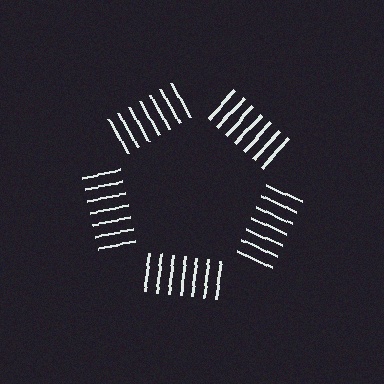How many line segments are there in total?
35 — 7 along each of the 5 edges.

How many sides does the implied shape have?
5 sides — the line-ends trace a pentagon.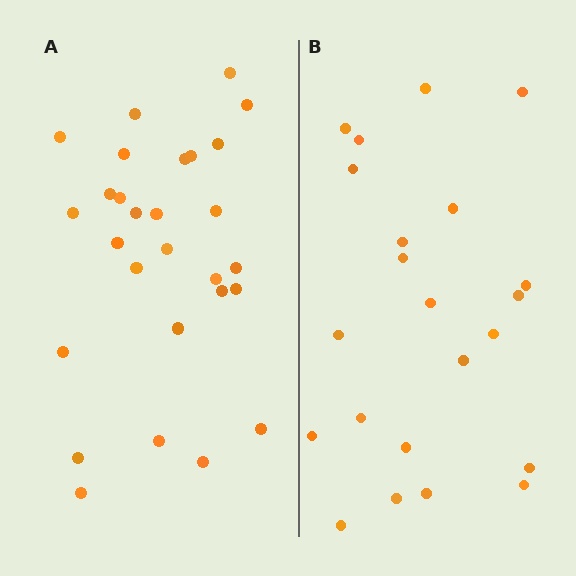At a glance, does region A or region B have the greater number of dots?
Region A (the left region) has more dots.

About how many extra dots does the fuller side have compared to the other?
Region A has about 6 more dots than region B.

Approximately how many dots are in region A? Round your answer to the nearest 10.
About 30 dots. (The exact count is 28, which rounds to 30.)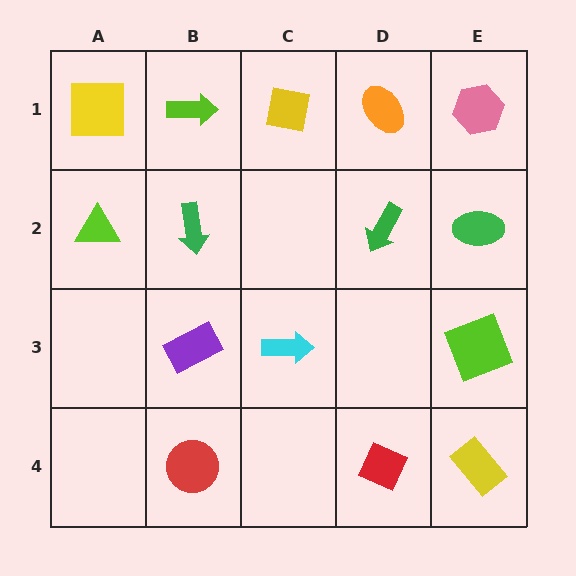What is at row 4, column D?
A red diamond.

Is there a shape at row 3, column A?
No, that cell is empty.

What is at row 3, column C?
A cyan arrow.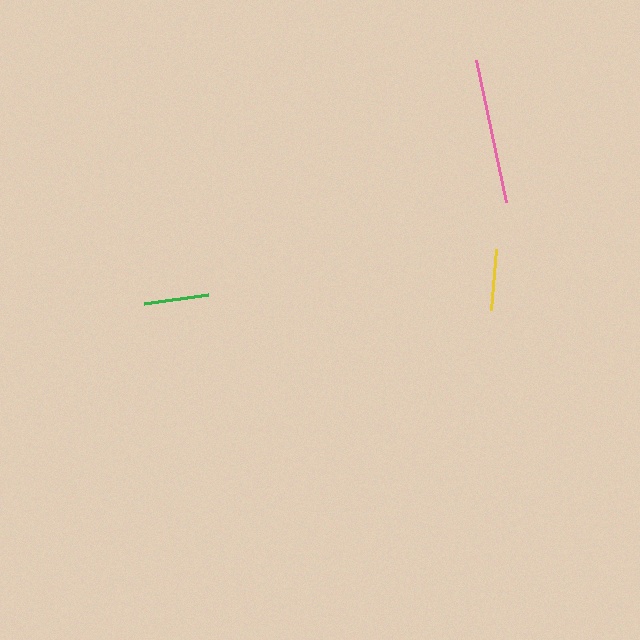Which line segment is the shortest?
The yellow line is the shortest at approximately 62 pixels.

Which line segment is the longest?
The pink line is the longest at approximately 146 pixels.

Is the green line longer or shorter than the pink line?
The pink line is longer than the green line.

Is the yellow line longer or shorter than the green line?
The green line is longer than the yellow line.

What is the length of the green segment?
The green segment is approximately 65 pixels long.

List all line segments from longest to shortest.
From longest to shortest: pink, green, yellow.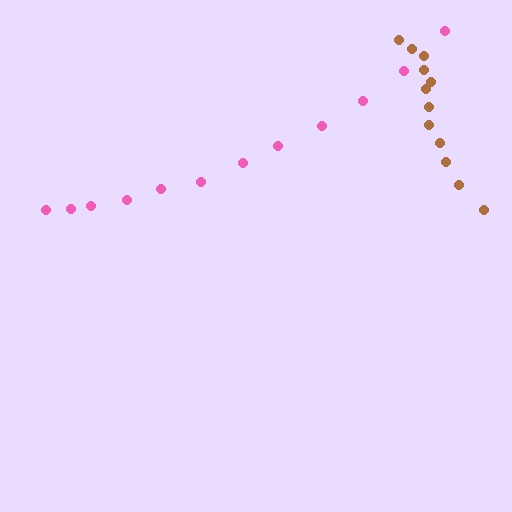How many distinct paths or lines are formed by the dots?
There are 2 distinct paths.